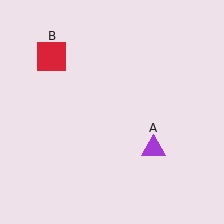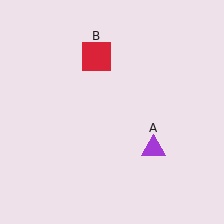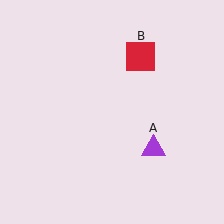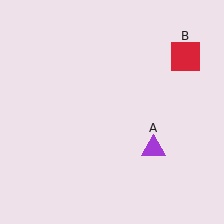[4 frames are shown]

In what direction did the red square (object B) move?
The red square (object B) moved right.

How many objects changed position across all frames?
1 object changed position: red square (object B).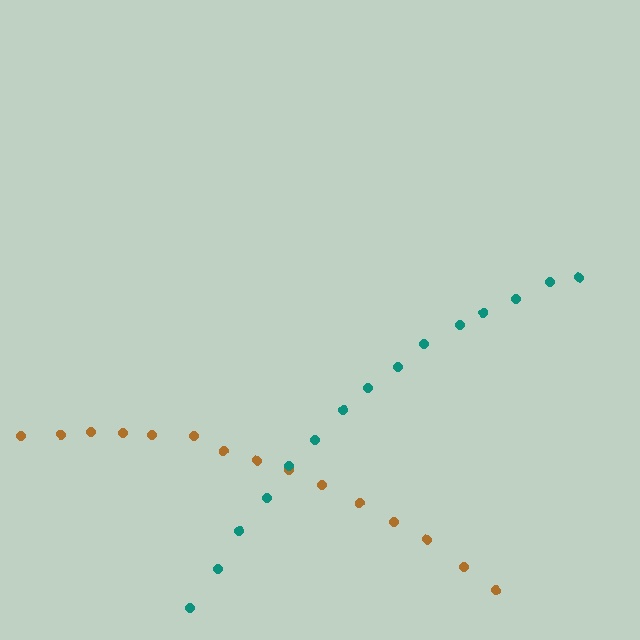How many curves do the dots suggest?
There are 2 distinct paths.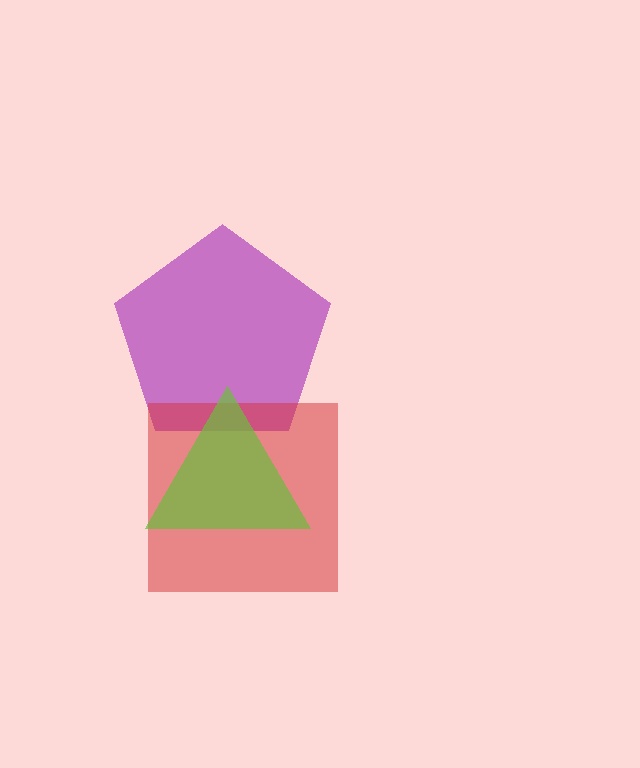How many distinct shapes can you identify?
There are 3 distinct shapes: a purple pentagon, a red square, a lime triangle.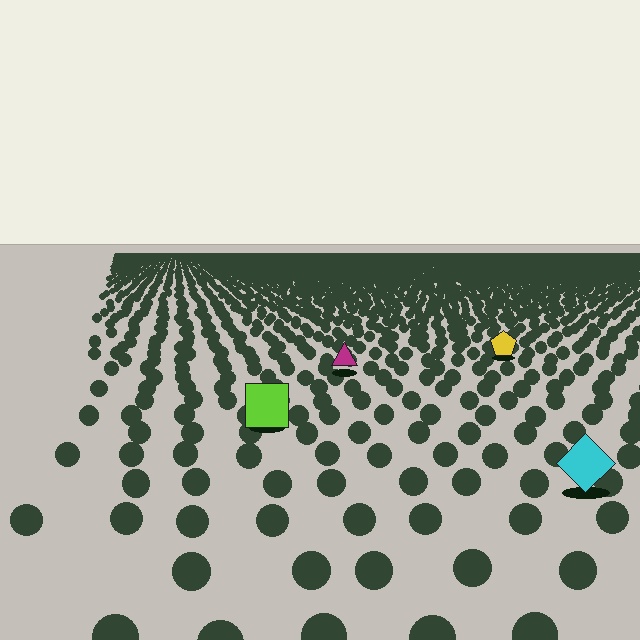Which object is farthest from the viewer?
The yellow pentagon is farthest from the viewer. It appears smaller and the ground texture around it is denser.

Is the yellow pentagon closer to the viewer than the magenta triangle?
No. The magenta triangle is closer — you can tell from the texture gradient: the ground texture is coarser near it.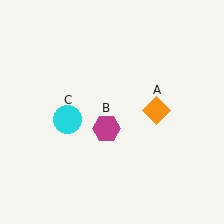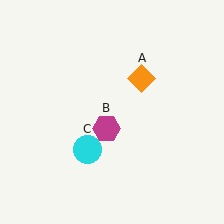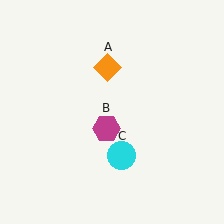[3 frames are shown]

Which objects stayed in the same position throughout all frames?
Magenta hexagon (object B) remained stationary.